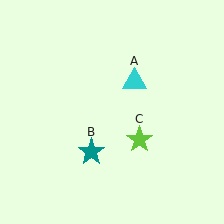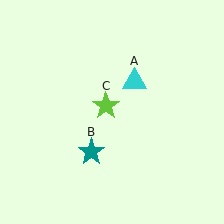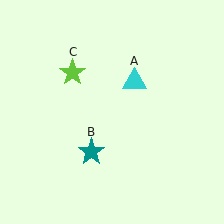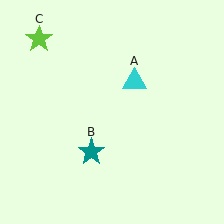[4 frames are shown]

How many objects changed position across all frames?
1 object changed position: lime star (object C).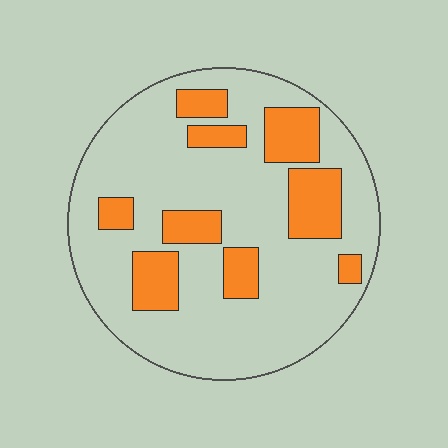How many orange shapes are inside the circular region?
9.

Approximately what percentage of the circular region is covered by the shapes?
Approximately 25%.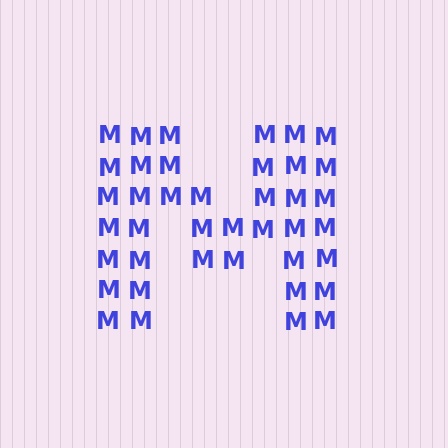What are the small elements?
The small elements are letter M's.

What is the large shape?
The large shape is the letter M.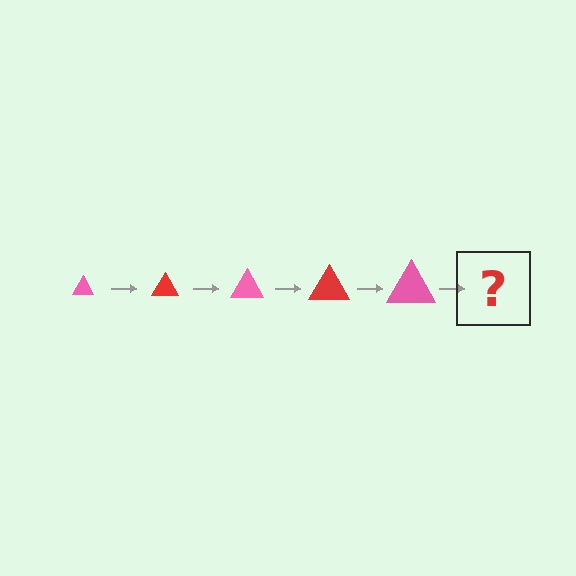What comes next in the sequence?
The next element should be a red triangle, larger than the previous one.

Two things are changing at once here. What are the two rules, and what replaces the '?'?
The two rules are that the triangle grows larger each step and the color cycles through pink and red. The '?' should be a red triangle, larger than the previous one.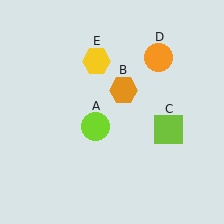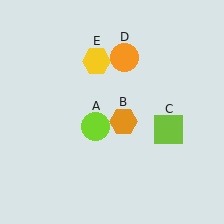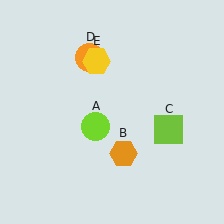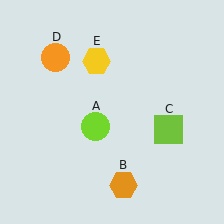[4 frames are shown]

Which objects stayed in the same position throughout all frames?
Lime circle (object A) and lime square (object C) and yellow hexagon (object E) remained stationary.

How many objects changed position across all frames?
2 objects changed position: orange hexagon (object B), orange circle (object D).